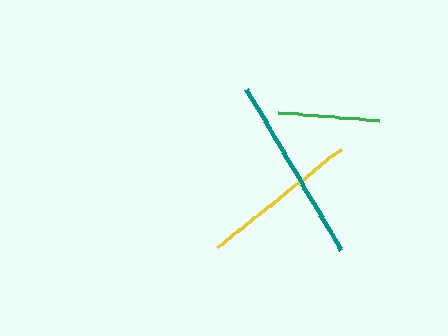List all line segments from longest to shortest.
From longest to shortest: teal, yellow, green.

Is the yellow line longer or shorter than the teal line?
The teal line is longer than the yellow line.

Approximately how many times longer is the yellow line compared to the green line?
The yellow line is approximately 1.6 times the length of the green line.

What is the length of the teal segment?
The teal segment is approximately 187 pixels long.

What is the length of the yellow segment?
The yellow segment is approximately 158 pixels long.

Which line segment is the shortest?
The green line is the shortest at approximately 101 pixels.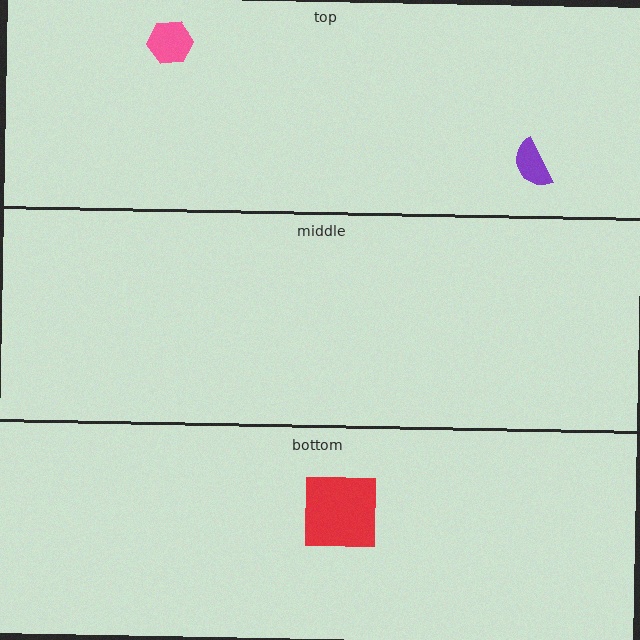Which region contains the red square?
The bottom region.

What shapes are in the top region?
The purple semicircle, the pink hexagon.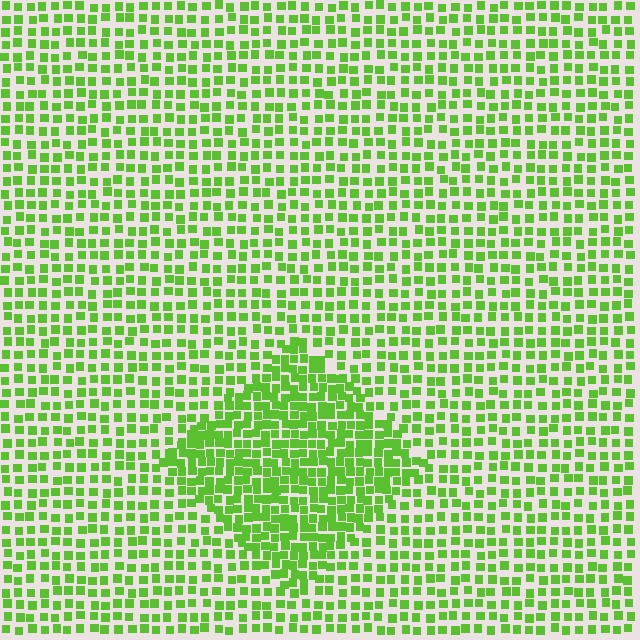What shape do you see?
I see a diamond.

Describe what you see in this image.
The image contains small lime elements arranged at two different densities. A diamond-shaped region is visible where the elements are more densely packed than the surrounding area.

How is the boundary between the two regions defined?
The boundary is defined by a change in element density (approximately 1.8x ratio). All elements are the same color, size, and shape.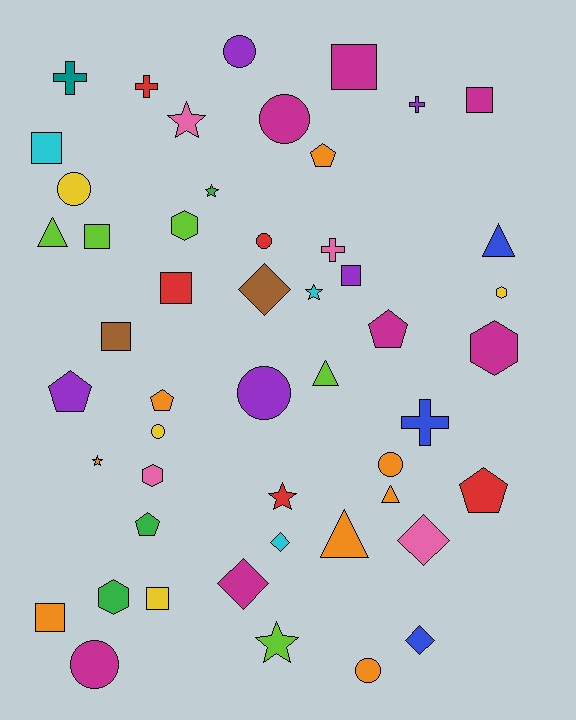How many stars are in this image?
There are 6 stars.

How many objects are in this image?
There are 50 objects.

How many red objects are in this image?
There are 5 red objects.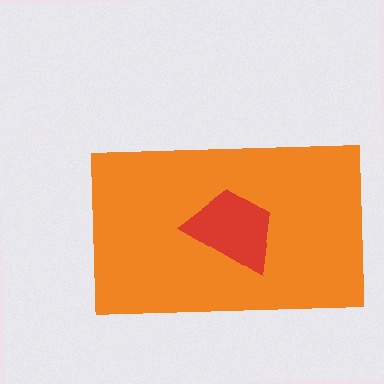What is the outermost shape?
The orange rectangle.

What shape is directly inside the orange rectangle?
The red trapezoid.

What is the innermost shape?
The red trapezoid.